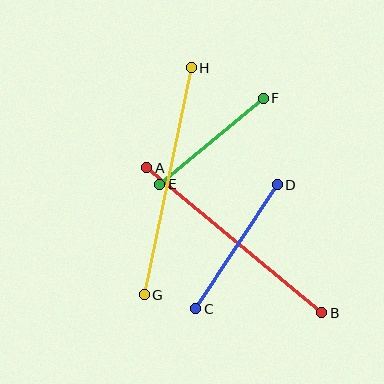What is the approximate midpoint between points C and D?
The midpoint is at approximately (237, 247) pixels.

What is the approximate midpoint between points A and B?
The midpoint is at approximately (234, 240) pixels.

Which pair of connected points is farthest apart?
Points G and H are farthest apart.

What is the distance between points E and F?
The distance is approximately 135 pixels.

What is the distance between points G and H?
The distance is approximately 232 pixels.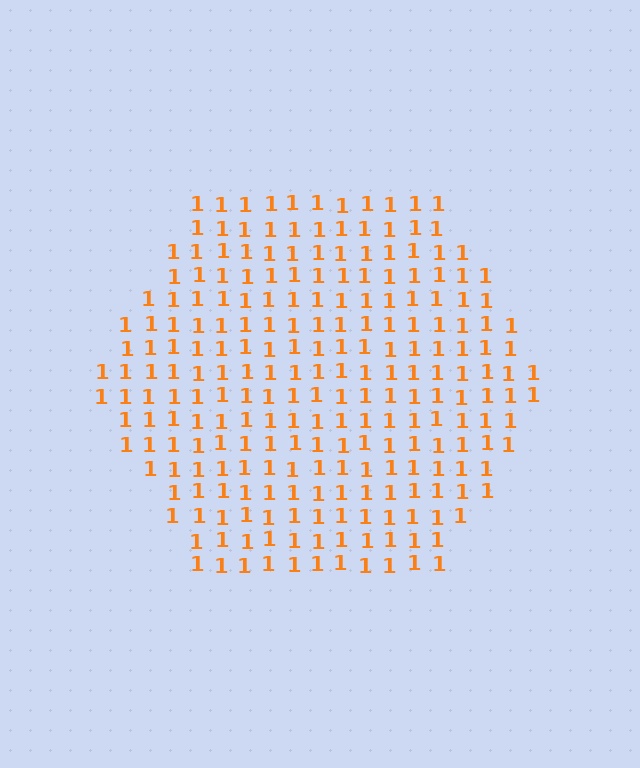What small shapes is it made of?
It is made of small digit 1's.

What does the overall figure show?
The overall figure shows a hexagon.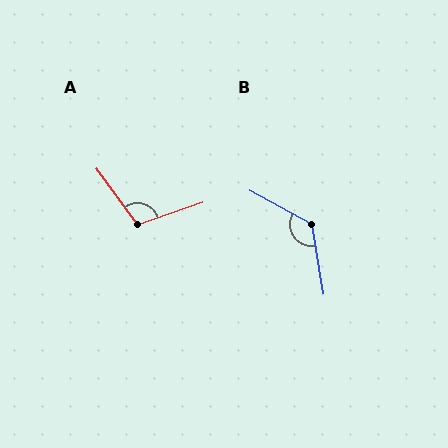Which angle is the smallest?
A, at approximately 107 degrees.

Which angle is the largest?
B, at approximately 128 degrees.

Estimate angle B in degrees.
Approximately 128 degrees.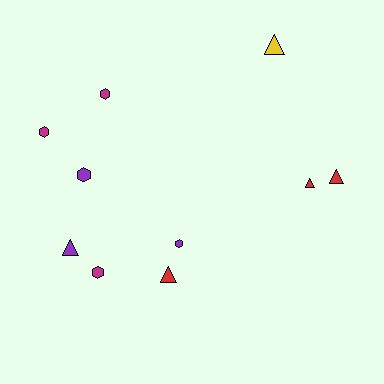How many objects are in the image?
There are 10 objects.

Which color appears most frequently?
Red, with 3 objects.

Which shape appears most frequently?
Triangle, with 5 objects.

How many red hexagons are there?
There are no red hexagons.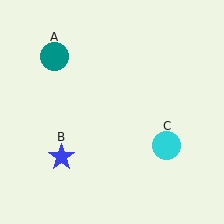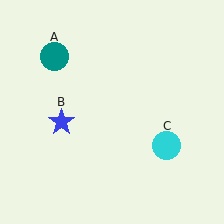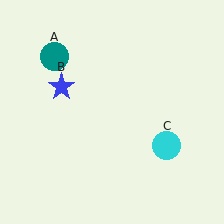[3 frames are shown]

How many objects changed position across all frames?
1 object changed position: blue star (object B).